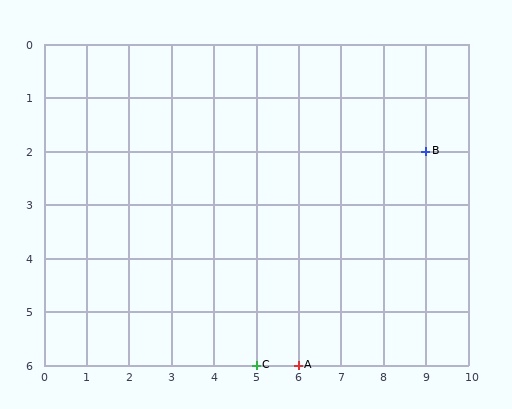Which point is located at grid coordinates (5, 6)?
Point C is at (5, 6).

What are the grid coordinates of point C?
Point C is at grid coordinates (5, 6).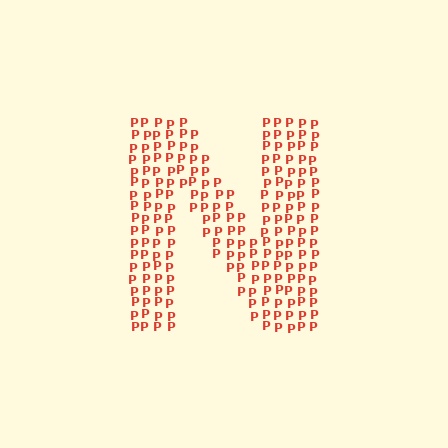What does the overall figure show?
The overall figure shows the letter N.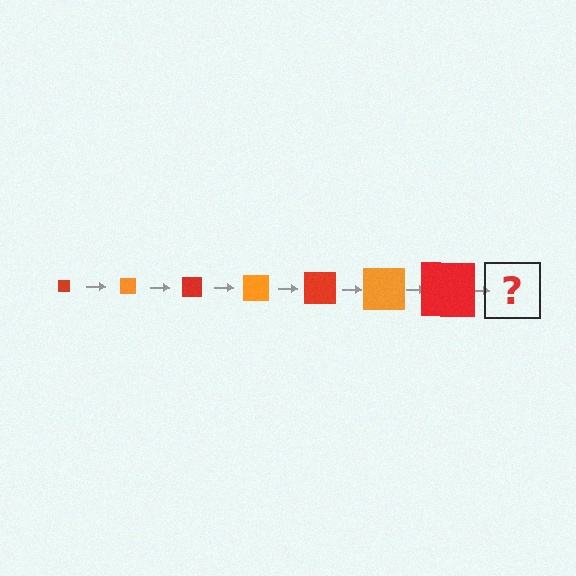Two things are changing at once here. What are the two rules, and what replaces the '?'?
The two rules are that the square grows larger each step and the color cycles through red and orange. The '?' should be an orange square, larger than the previous one.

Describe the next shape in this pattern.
It should be an orange square, larger than the previous one.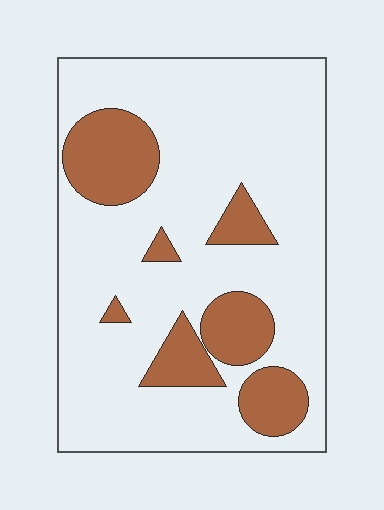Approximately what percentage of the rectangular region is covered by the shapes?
Approximately 20%.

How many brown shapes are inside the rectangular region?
7.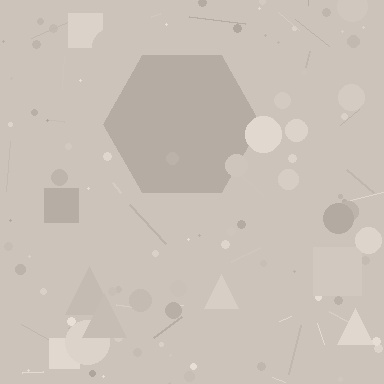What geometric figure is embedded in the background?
A hexagon is embedded in the background.